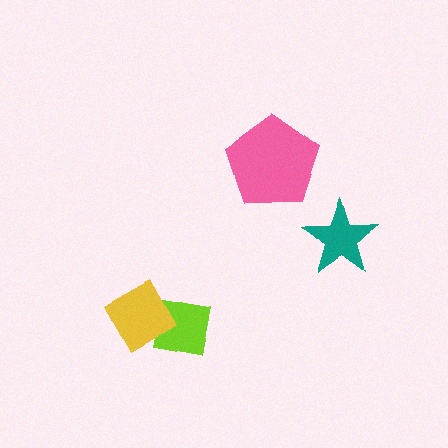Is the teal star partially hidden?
No, no other shape covers it.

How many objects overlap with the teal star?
0 objects overlap with the teal star.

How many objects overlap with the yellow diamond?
1 object overlaps with the yellow diamond.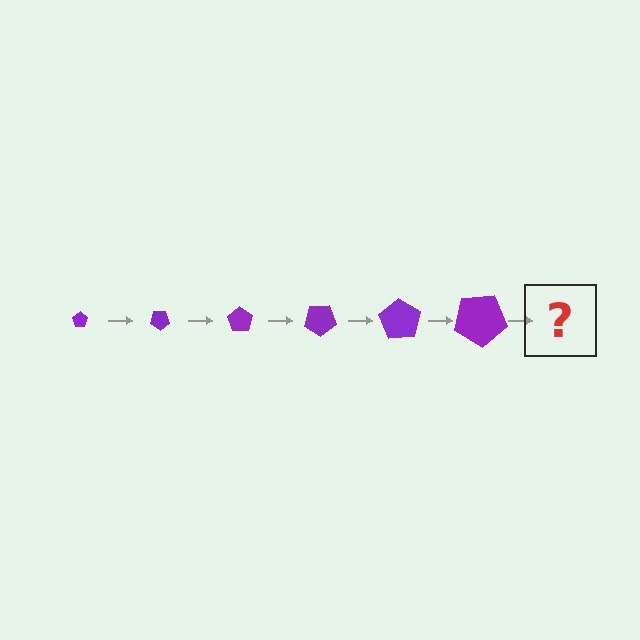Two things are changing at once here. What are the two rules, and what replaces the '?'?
The two rules are that the pentagon grows larger each step and it rotates 35 degrees each step. The '?' should be a pentagon, larger than the previous one and rotated 210 degrees from the start.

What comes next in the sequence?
The next element should be a pentagon, larger than the previous one and rotated 210 degrees from the start.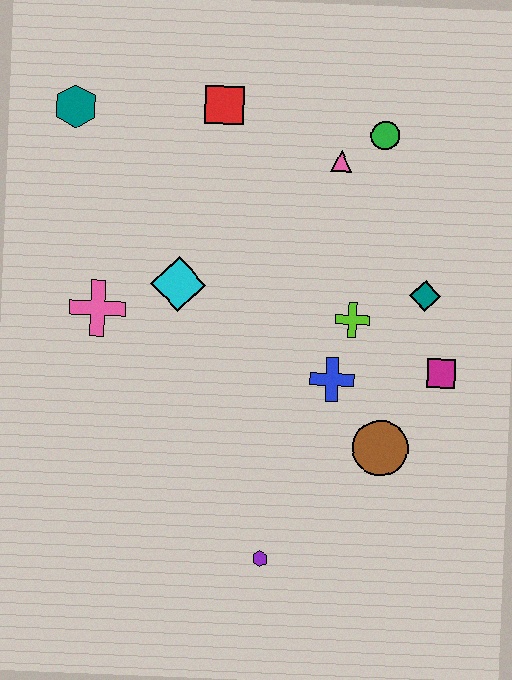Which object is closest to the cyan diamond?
The pink cross is closest to the cyan diamond.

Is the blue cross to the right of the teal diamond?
No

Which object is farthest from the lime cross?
The teal hexagon is farthest from the lime cross.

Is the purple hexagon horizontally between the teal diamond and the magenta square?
No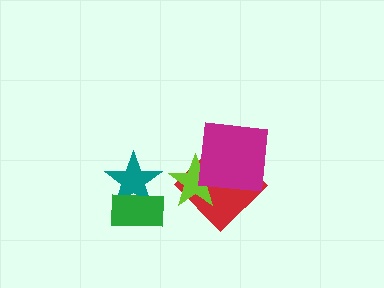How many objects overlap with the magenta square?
2 objects overlap with the magenta square.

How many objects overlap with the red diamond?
2 objects overlap with the red diamond.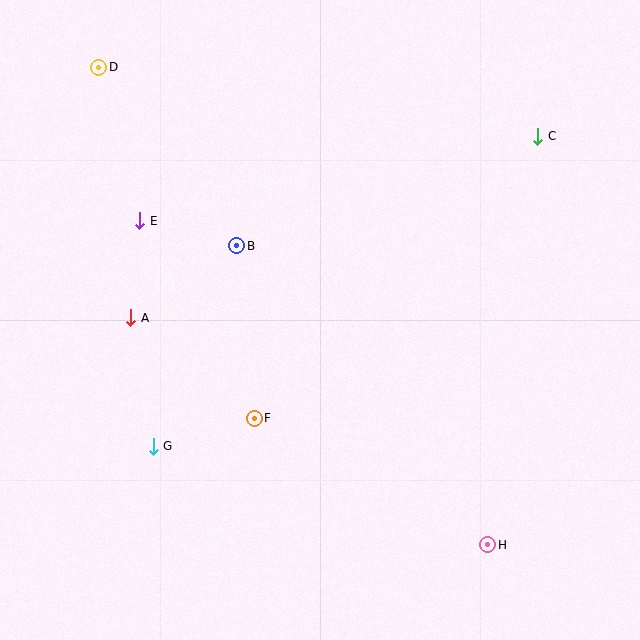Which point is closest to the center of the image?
Point B at (237, 246) is closest to the center.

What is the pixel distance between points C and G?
The distance between C and G is 494 pixels.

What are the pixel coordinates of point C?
Point C is at (538, 136).